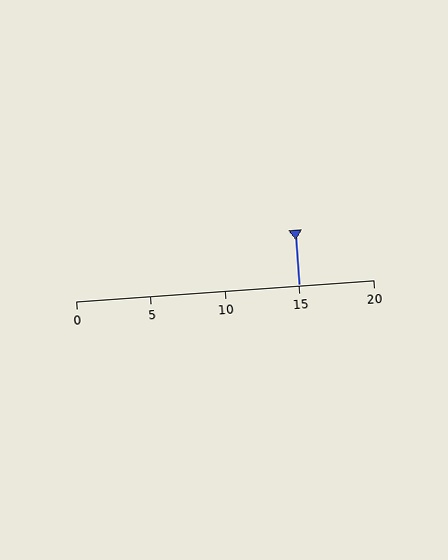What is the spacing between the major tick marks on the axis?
The major ticks are spaced 5 apart.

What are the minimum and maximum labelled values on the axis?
The axis runs from 0 to 20.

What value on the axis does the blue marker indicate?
The marker indicates approximately 15.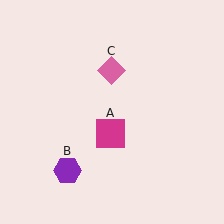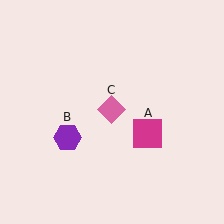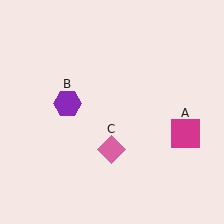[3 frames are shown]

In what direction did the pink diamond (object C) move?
The pink diamond (object C) moved down.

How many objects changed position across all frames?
3 objects changed position: magenta square (object A), purple hexagon (object B), pink diamond (object C).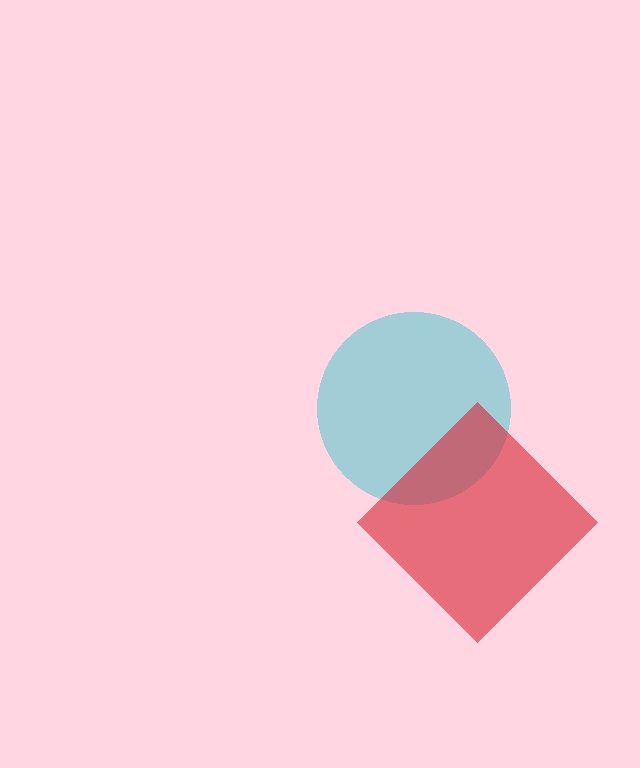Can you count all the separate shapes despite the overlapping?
Yes, there are 2 separate shapes.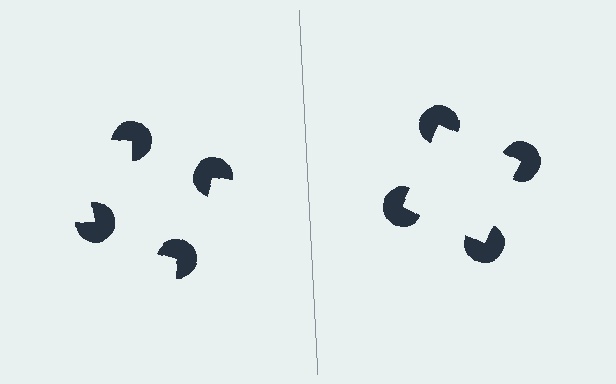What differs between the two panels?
The pac-man discs are positioned identically on both sides; only the wedge orientations differ. On the right they align to a square; on the left they are misaligned.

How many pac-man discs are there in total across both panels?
8 — 4 on each side.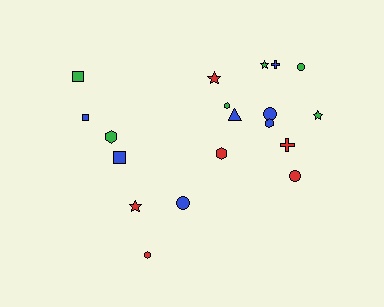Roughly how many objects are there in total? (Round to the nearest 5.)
Roughly 20 objects in total.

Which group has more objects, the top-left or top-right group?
The top-right group.